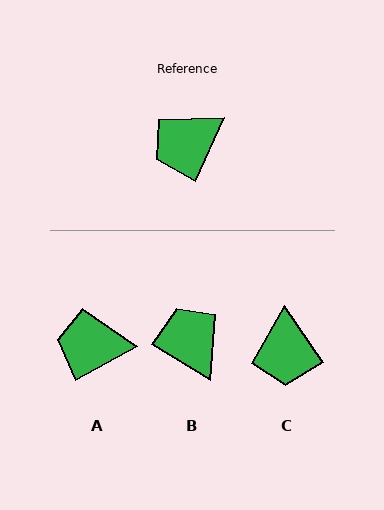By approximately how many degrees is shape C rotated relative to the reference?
Approximately 60 degrees counter-clockwise.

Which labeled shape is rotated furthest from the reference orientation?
B, about 96 degrees away.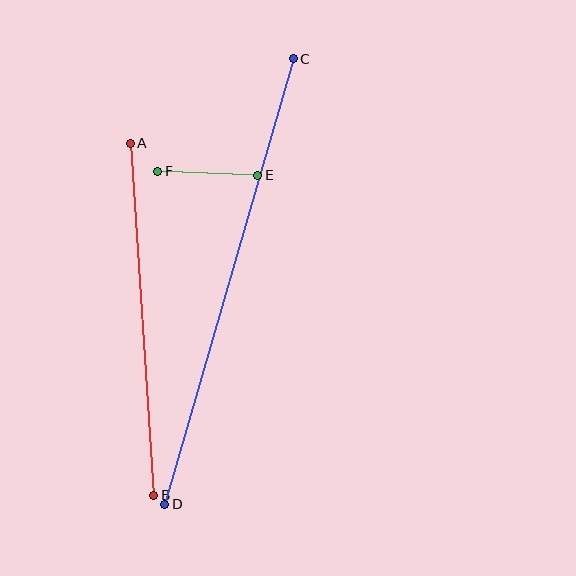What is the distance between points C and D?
The distance is approximately 464 pixels.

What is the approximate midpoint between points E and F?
The midpoint is at approximately (208, 173) pixels.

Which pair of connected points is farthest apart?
Points C and D are farthest apart.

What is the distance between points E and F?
The distance is approximately 100 pixels.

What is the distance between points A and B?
The distance is approximately 353 pixels.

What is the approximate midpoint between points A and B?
The midpoint is at approximately (142, 319) pixels.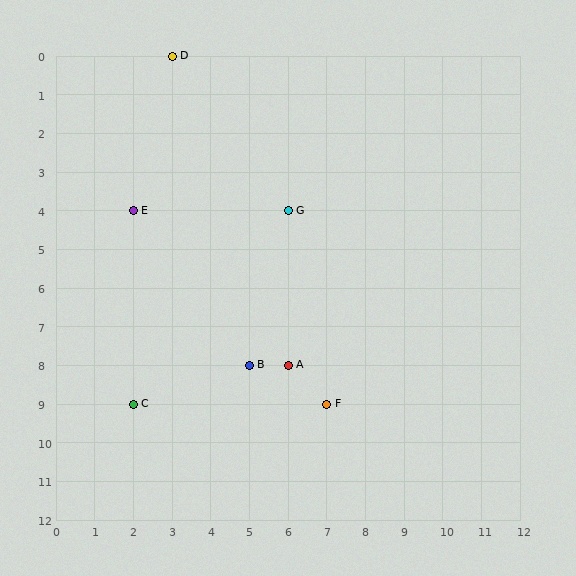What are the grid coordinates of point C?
Point C is at grid coordinates (2, 9).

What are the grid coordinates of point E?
Point E is at grid coordinates (2, 4).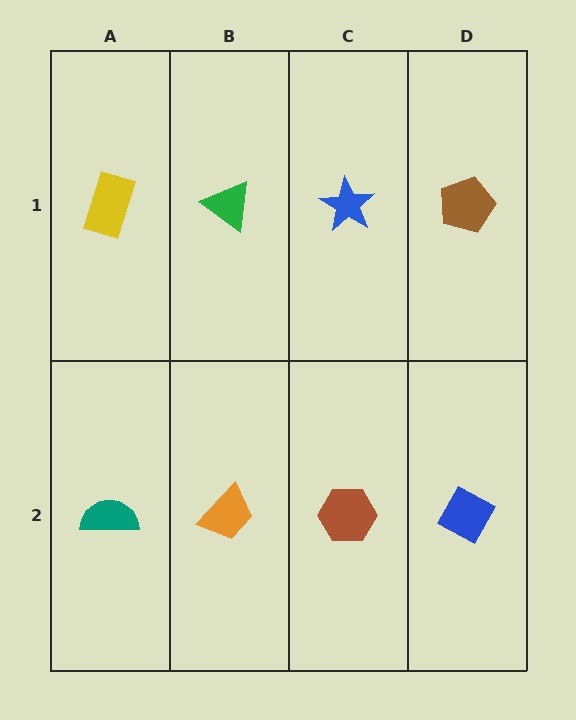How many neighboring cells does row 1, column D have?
2.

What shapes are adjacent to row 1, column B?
An orange trapezoid (row 2, column B), a yellow rectangle (row 1, column A), a blue star (row 1, column C).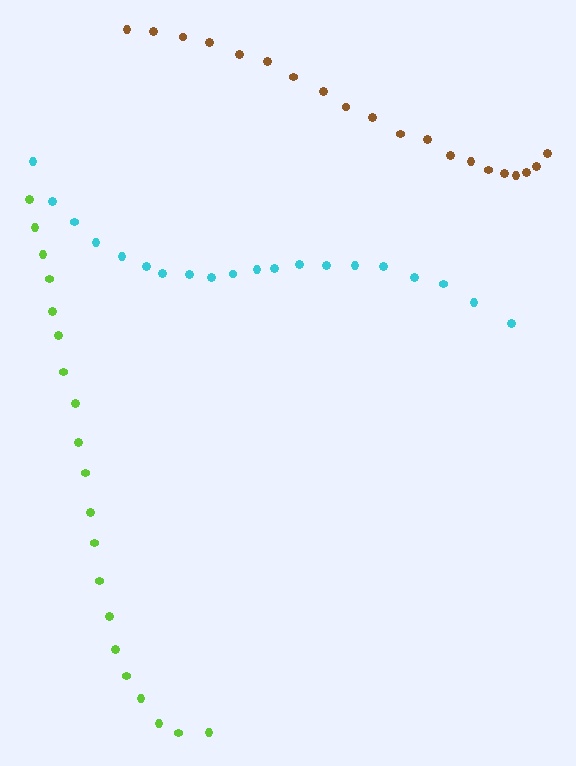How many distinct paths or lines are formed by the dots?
There are 3 distinct paths.